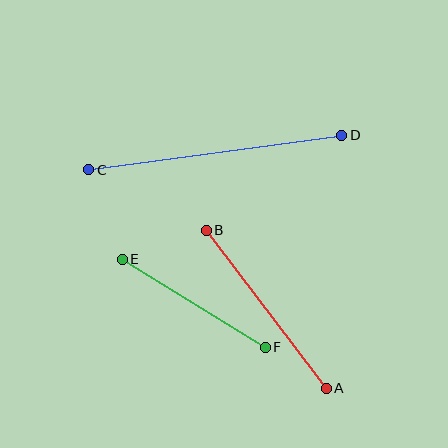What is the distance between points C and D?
The distance is approximately 255 pixels.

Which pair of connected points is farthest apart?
Points C and D are farthest apart.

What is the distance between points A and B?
The distance is approximately 198 pixels.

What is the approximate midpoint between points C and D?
The midpoint is at approximately (215, 152) pixels.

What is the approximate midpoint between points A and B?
The midpoint is at approximately (266, 309) pixels.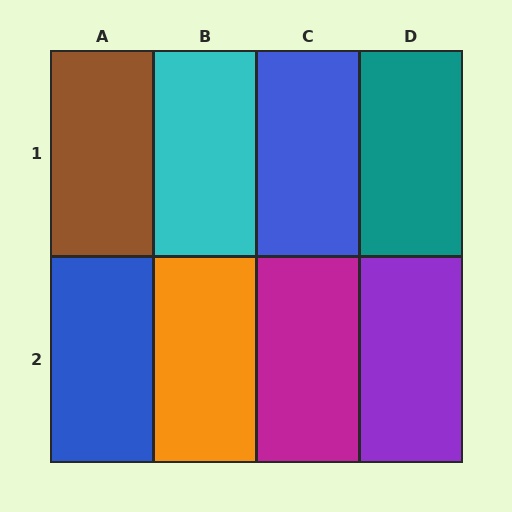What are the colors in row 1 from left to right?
Brown, cyan, blue, teal.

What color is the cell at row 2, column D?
Purple.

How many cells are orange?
1 cell is orange.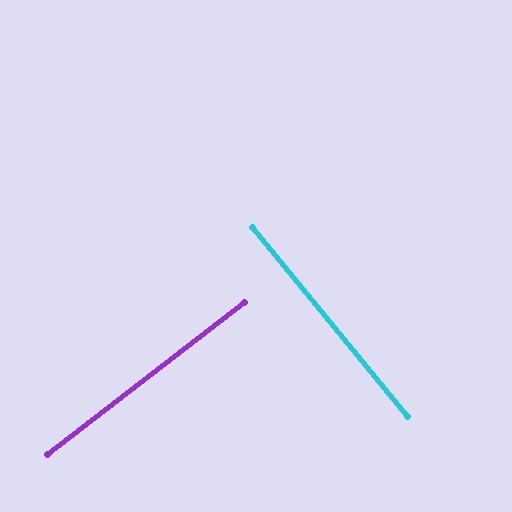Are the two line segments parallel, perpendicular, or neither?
Perpendicular — they meet at approximately 88°.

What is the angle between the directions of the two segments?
Approximately 88 degrees.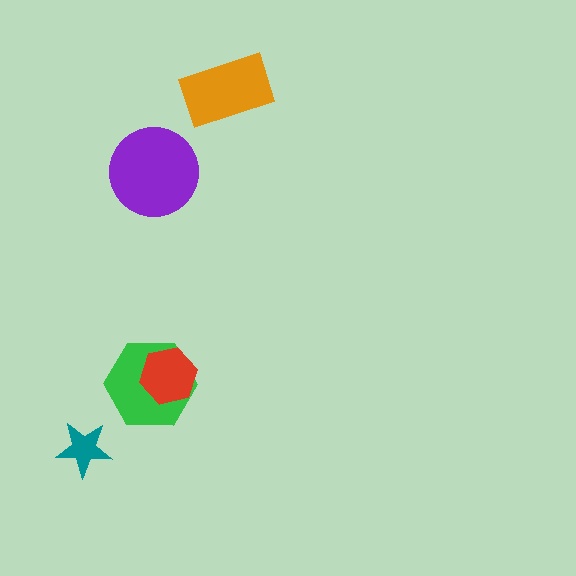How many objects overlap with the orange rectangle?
0 objects overlap with the orange rectangle.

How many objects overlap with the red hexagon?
1 object overlaps with the red hexagon.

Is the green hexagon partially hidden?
Yes, it is partially covered by another shape.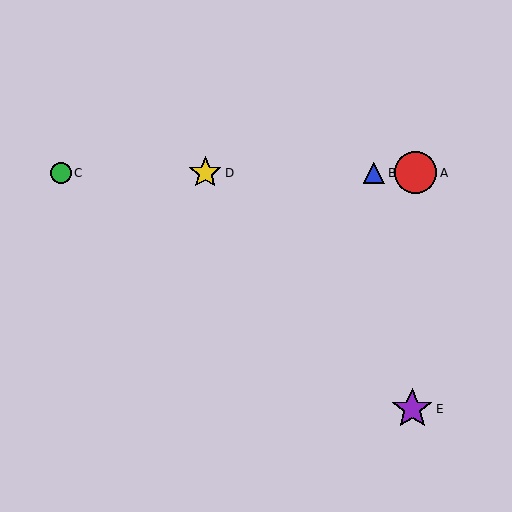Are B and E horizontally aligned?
No, B is at y≈173 and E is at y≈409.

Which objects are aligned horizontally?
Objects A, B, C, D are aligned horizontally.